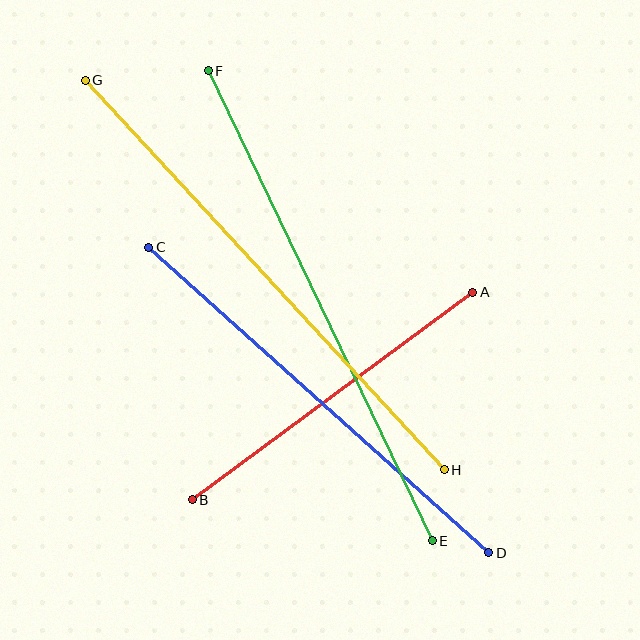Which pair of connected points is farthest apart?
Points G and H are farthest apart.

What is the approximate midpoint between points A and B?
The midpoint is at approximately (333, 396) pixels.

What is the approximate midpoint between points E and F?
The midpoint is at approximately (320, 306) pixels.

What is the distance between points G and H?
The distance is approximately 530 pixels.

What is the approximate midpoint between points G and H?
The midpoint is at approximately (265, 275) pixels.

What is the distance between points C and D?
The distance is approximately 457 pixels.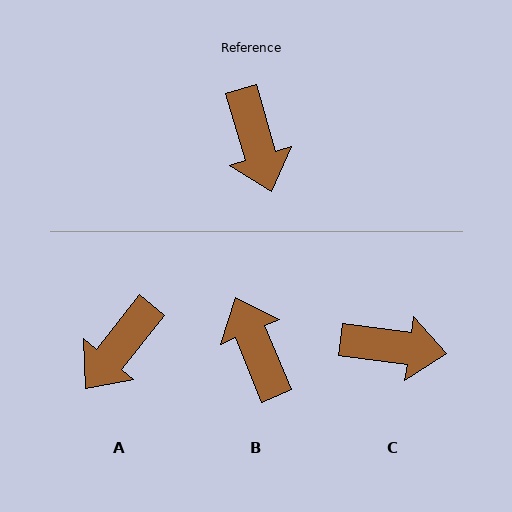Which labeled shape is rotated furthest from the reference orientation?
B, about 174 degrees away.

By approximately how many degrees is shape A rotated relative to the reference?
Approximately 55 degrees clockwise.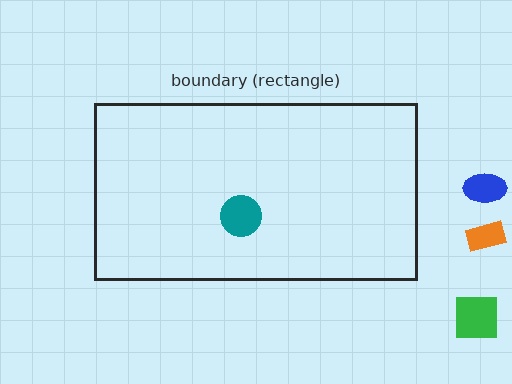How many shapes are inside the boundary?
1 inside, 3 outside.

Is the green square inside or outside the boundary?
Outside.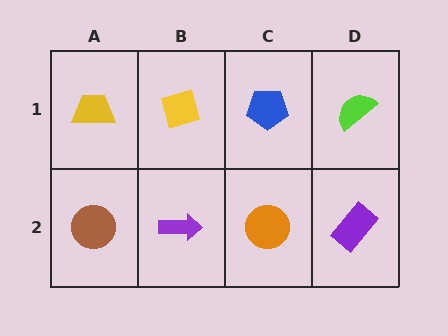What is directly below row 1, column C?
An orange circle.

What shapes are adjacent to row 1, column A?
A brown circle (row 2, column A), a yellow diamond (row 1, column B).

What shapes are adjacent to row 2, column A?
A yellow trapezoid (row 1, column A), a purple arrow (row 2, column B).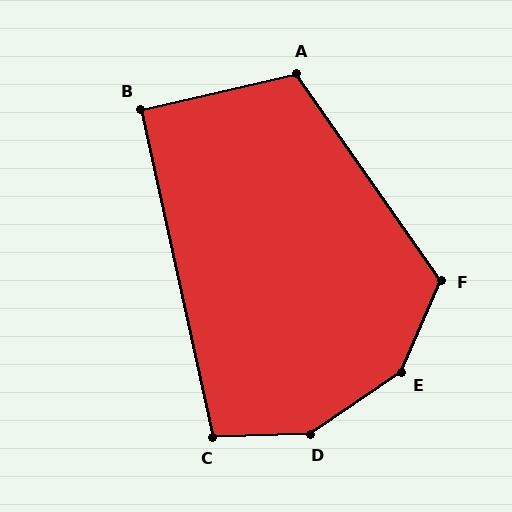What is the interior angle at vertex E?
Approximately 147 degrees (obtuse).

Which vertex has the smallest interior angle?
B, at approximately 90 degrees.